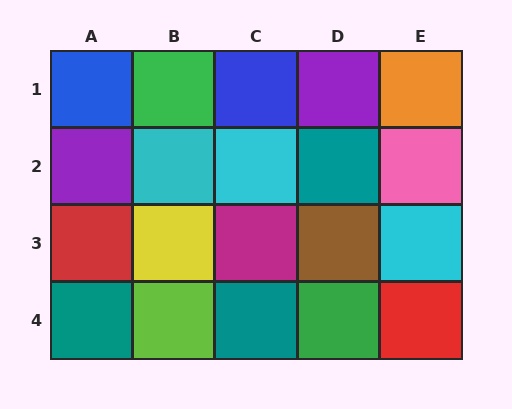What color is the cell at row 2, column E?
Pink.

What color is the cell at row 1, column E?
Orange.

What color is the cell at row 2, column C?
Cyan.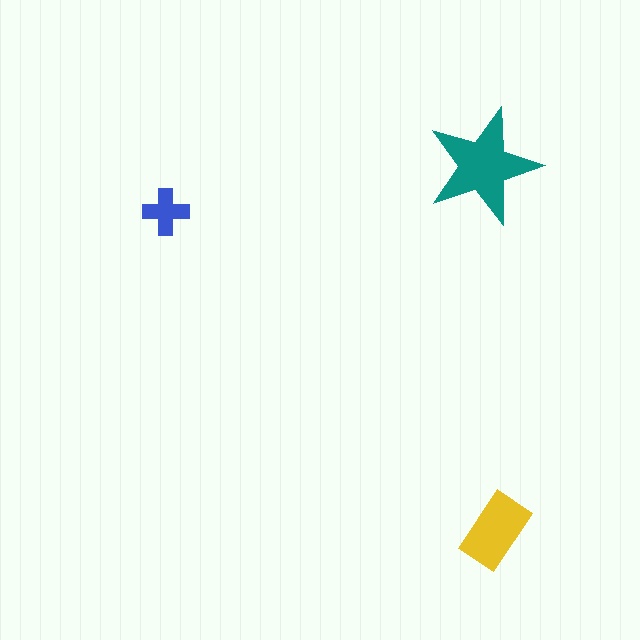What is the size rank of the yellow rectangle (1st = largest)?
2nd.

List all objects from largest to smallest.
The teal star, the yellow rectangle, the blue cross.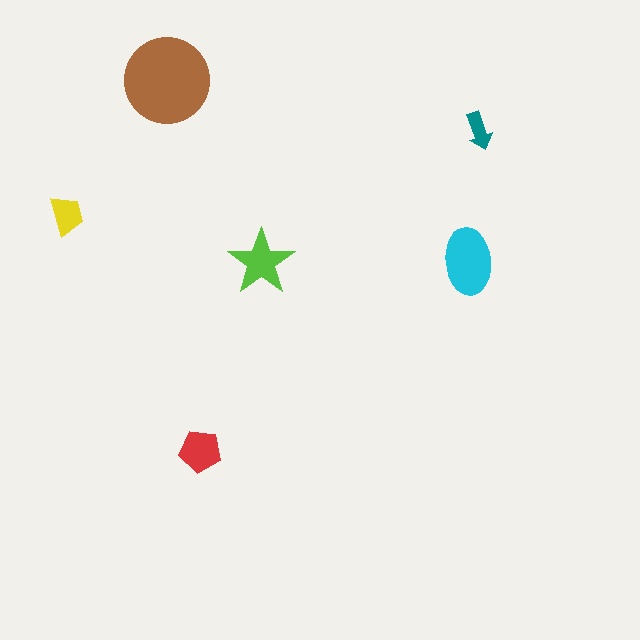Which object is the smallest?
The teal arrow.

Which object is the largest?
The brown circle.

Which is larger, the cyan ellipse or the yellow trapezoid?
The cyan ellipse.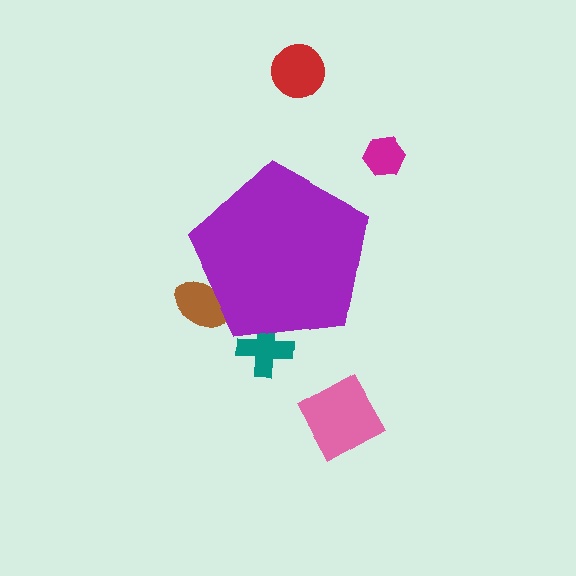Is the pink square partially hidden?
No, the pink square is fully visible.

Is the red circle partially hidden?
No, the red circle is fully visible.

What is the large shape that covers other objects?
A purple pentagon.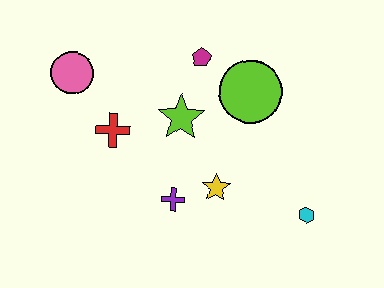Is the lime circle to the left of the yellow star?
No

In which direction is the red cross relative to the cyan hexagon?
The red cross is to the left of the cyan hexagon.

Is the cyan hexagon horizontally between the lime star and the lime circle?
No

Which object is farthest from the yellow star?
The pink circle is farthest from the yellow star.